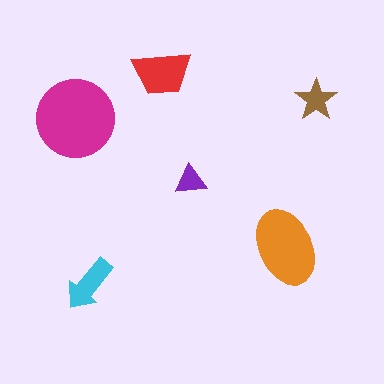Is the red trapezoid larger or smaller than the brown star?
Larger.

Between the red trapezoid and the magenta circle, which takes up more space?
The magenta circle.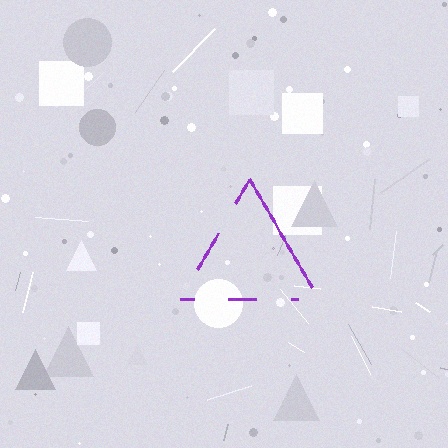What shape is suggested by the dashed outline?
The dashed outline suggests a triangle.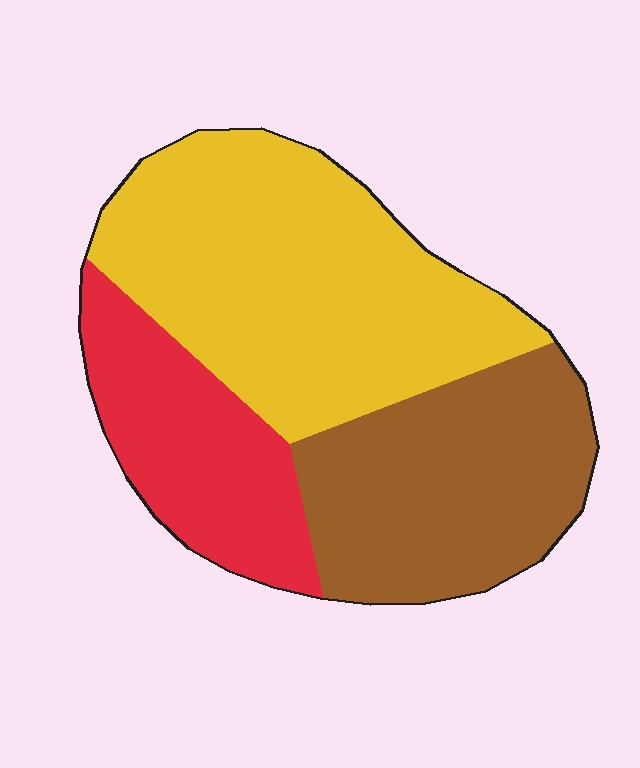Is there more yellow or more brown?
Yellow.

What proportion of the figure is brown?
Brown takes up about one third (1/3) of the figure.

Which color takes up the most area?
Yellow, at roughly 45%.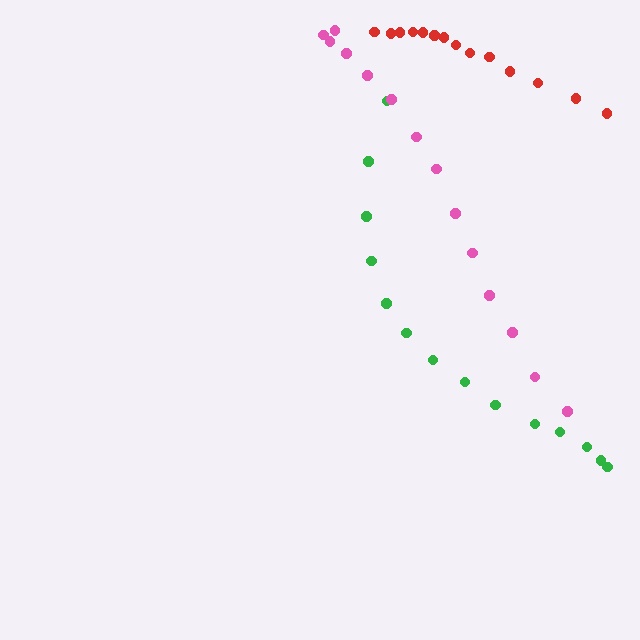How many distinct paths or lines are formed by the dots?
There are 3 distinct paths.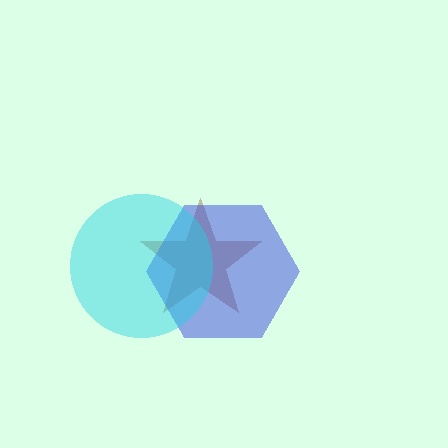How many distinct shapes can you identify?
There are 3 distinct shapes: a brown star, a blue hexagon, a cyan circle.